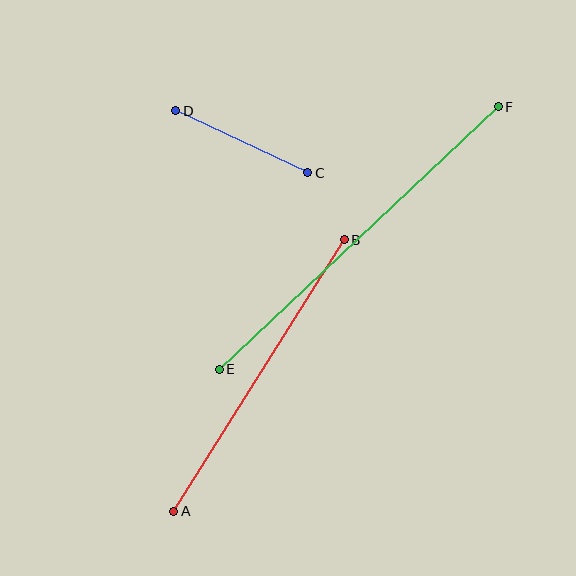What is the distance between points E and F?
The distance is approximately 383 pixels.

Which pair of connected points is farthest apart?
Points E and F are farthest apart.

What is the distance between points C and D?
The distance is approximately 146 pixels.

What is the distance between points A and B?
The distance is approximately 321 pixels.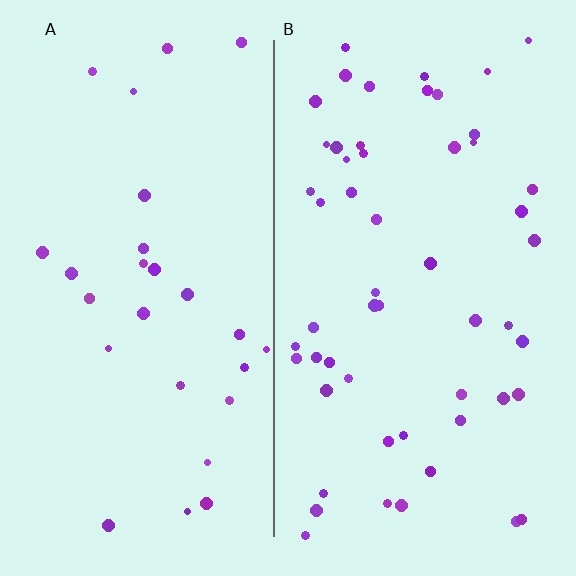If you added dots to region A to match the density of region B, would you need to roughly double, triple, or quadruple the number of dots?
Approximately double.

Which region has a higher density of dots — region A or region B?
B (the right).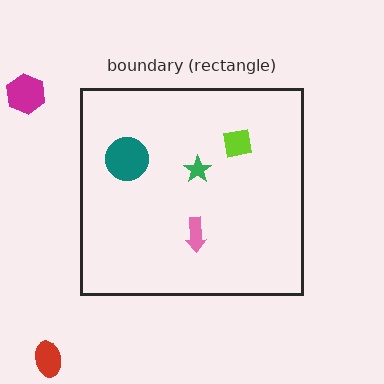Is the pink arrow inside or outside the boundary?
Inside.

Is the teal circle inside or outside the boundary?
Inside.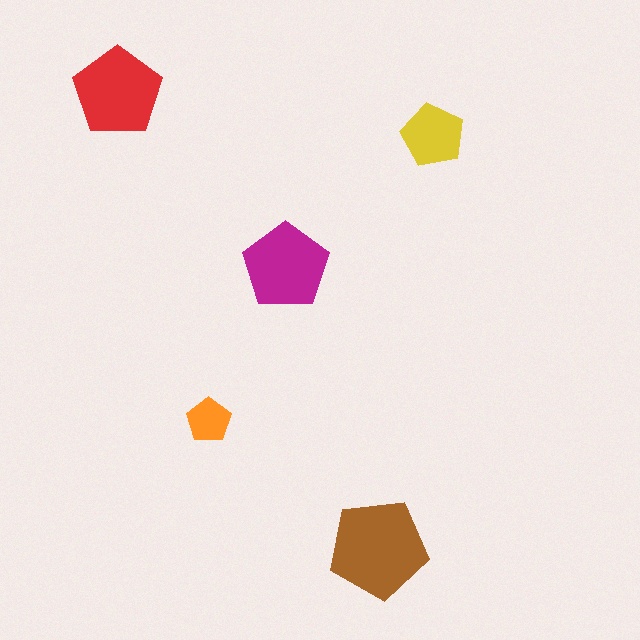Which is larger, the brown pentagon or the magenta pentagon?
The brown one.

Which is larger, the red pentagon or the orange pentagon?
The red one.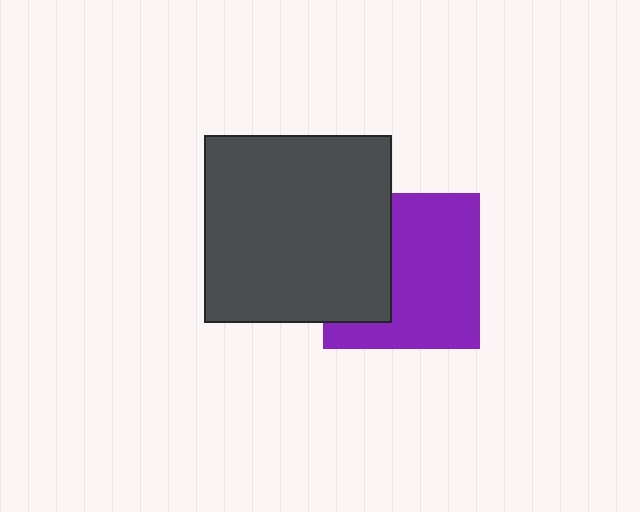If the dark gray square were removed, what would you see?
You would see the complete purple square.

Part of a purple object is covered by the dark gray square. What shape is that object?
It is a square.